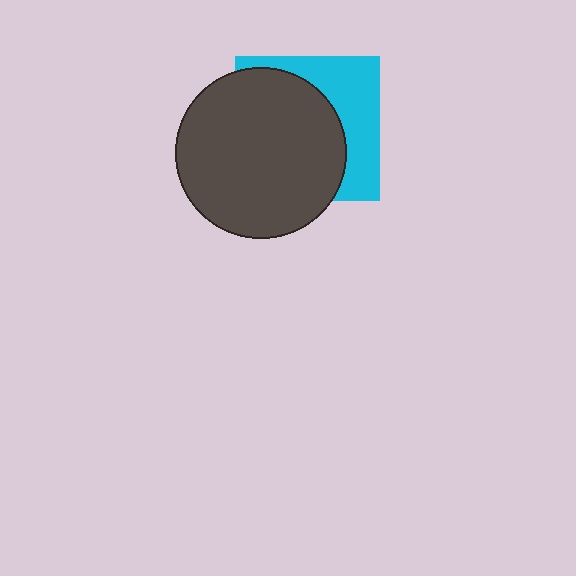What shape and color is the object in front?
The object in front is a dark gray circle.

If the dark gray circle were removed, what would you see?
You would see the complete cyan square.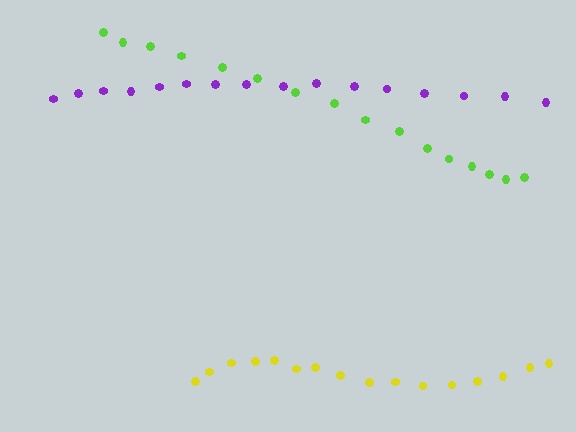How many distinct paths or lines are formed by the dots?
There are 3 distinct paths.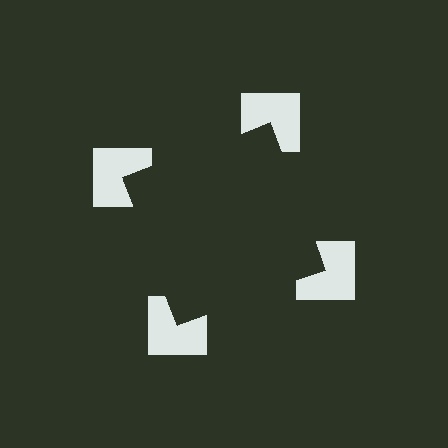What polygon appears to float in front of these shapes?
An illusory square — its edges are inferred from the aligned wedge cuts in the notched squares, not physically drawn.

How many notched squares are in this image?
There are 4 — one at each vertex of the illusory square.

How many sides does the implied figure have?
4 sides.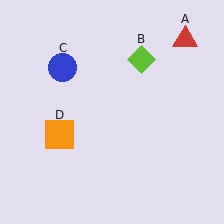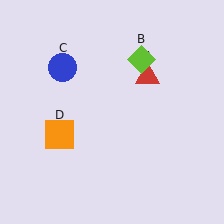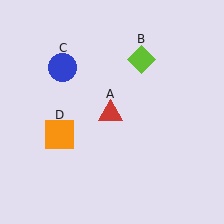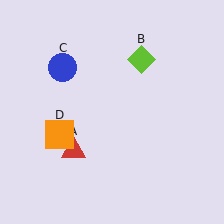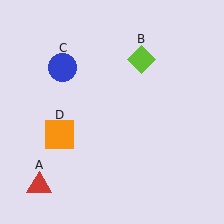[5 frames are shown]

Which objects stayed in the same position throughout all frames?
Lime diamond (object B) and blue circle (object C) and orange square (object D) remained stationary.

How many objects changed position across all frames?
1 object changed position: red triangle (object A).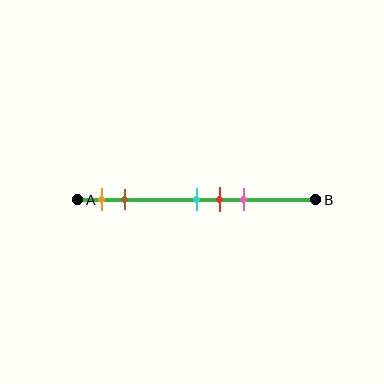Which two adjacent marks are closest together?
The cyan and red marks are the closest adjacent pair.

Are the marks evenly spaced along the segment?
No, the marks are not evenly spaced.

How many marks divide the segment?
There are 5 marks dividing the segment.